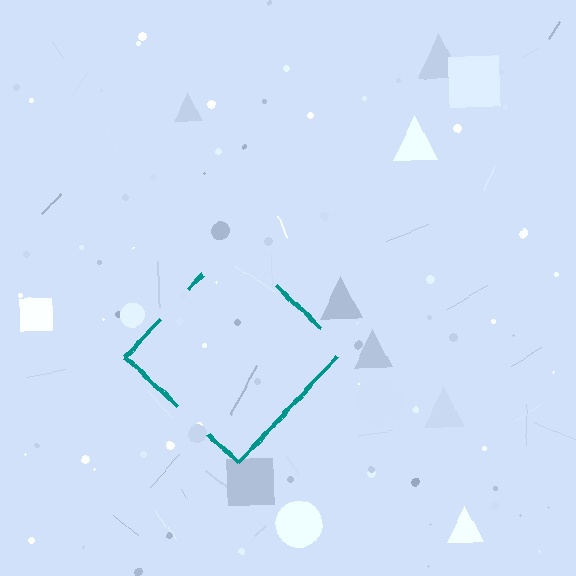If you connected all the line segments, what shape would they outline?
They would outline a diamond.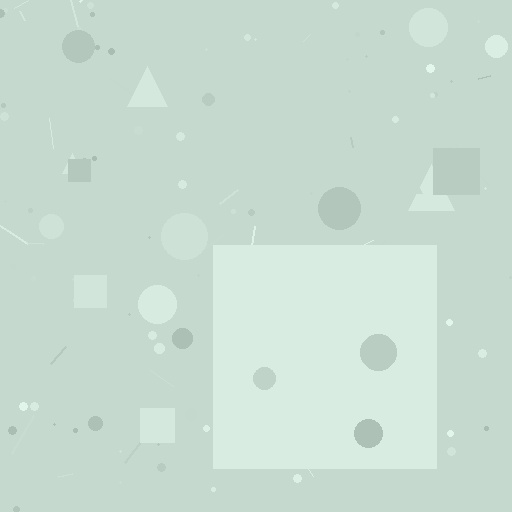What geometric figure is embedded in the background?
A square is embedded in the background.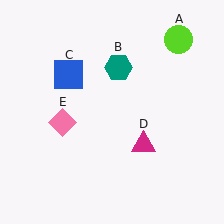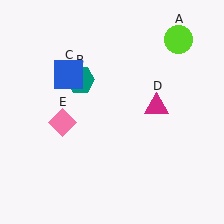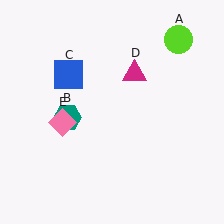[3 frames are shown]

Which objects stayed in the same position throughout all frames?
Lime circle (object A) and blue square (object C) and pink diamond (object E) remained stationary.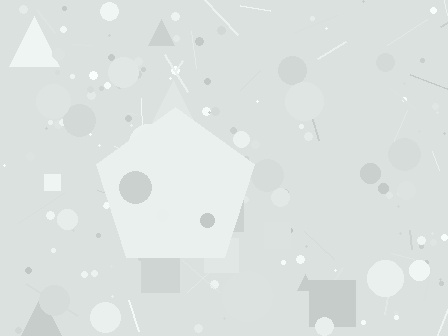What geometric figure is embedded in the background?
A pentagon is embedded in the background.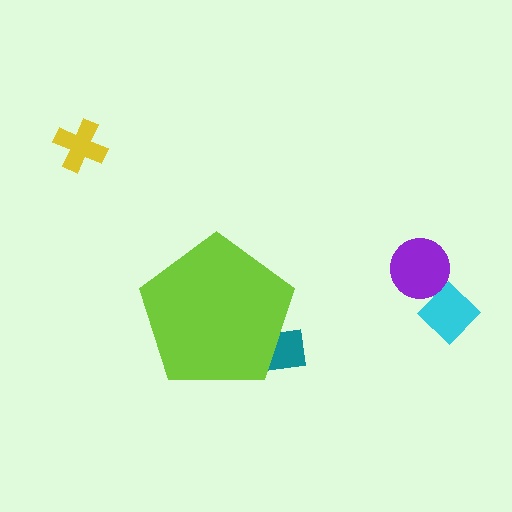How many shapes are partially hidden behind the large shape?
1 shape is partially hidden.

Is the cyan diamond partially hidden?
No, the cyan diamond is fully visible.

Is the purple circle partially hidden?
No, the purple circle is fully visible.